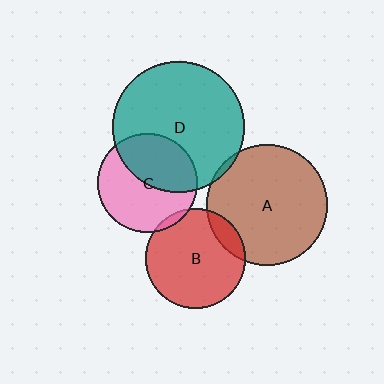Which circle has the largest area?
Circle D (teal).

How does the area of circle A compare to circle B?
Approximately 1.5 times.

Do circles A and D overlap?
Yes.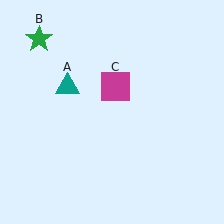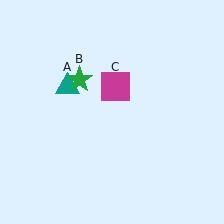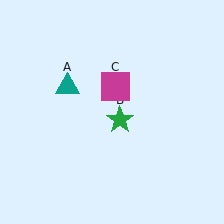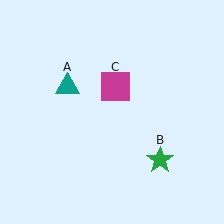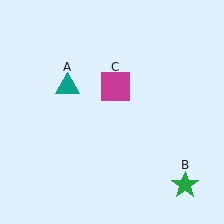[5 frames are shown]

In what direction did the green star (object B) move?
The green star (object B) moved down and to the right.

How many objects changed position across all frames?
1 object changed position: green star (object B).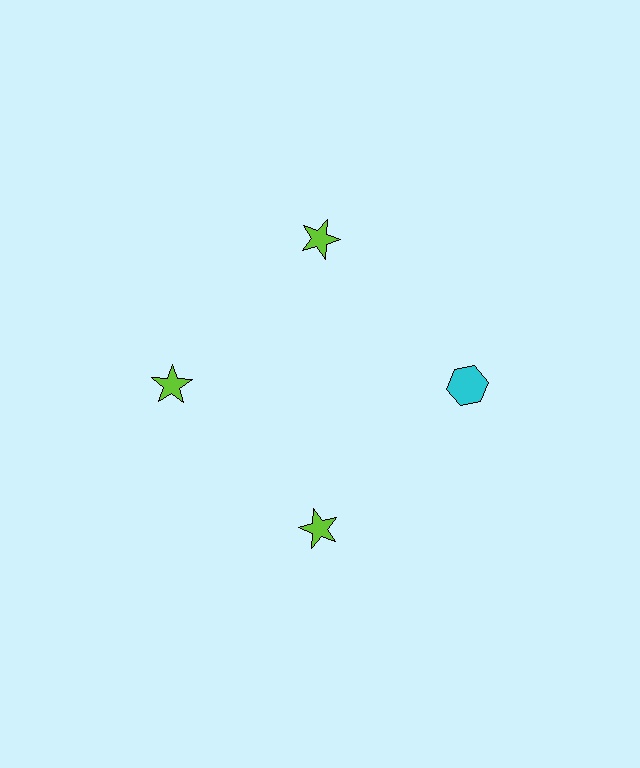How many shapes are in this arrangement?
There are 4 shapes arranged in a ring pattern.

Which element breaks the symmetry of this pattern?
The cyan hexagon at roughly the 3 o'clock position breaks the symmetry. All other shapes are lime stars.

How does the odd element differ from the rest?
It differs in both color (cyan instead of lime) and shape (hexagon instead of star).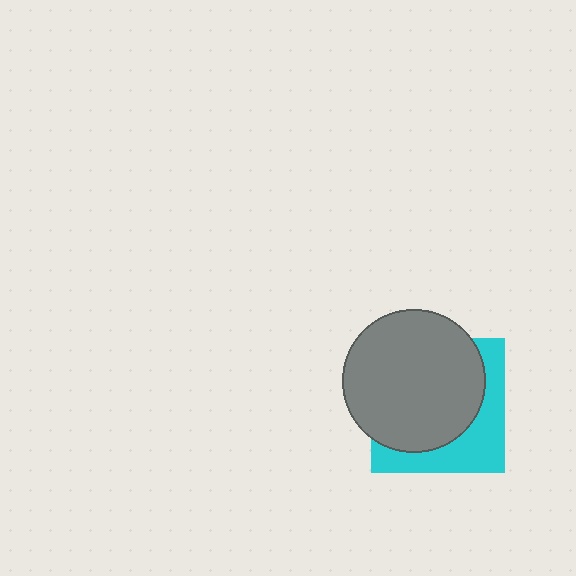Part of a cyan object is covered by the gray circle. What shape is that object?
It is a square.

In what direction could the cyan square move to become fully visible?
The cyan square could move toward the lower-right. That would shift it out from behind the gray circle entirely.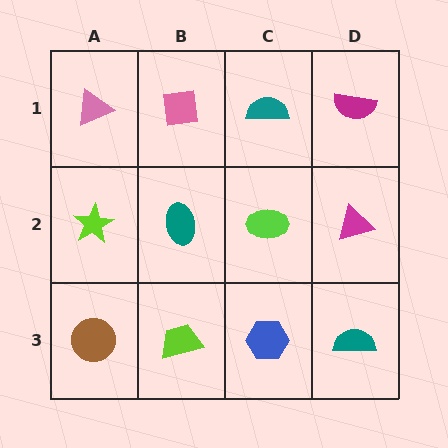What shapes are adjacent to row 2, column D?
A magenta semicircle (row 1, column D), a teal semicircle (row 3, column D), a lime ellipse (row 2, column C).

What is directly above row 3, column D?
A magenta triangle.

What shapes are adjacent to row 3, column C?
A lime ellipse (row 2, column C), a lime trapezoid (row 3, column B), a teal semicircle (row 3, column D).